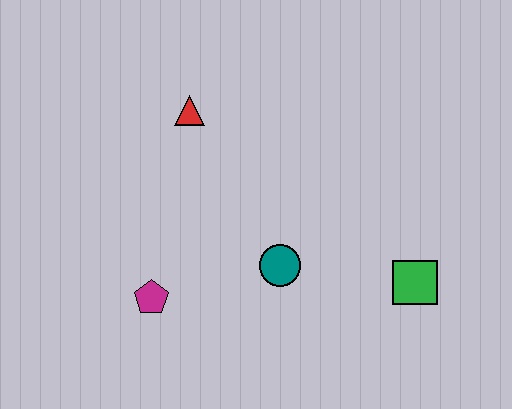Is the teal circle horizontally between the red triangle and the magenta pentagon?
No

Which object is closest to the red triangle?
The teal circle is closest to the red triangle.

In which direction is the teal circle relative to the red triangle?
The teal circle is below the red triangle.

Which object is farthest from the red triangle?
The green square is farthest from the red triangle.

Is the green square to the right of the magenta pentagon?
Yes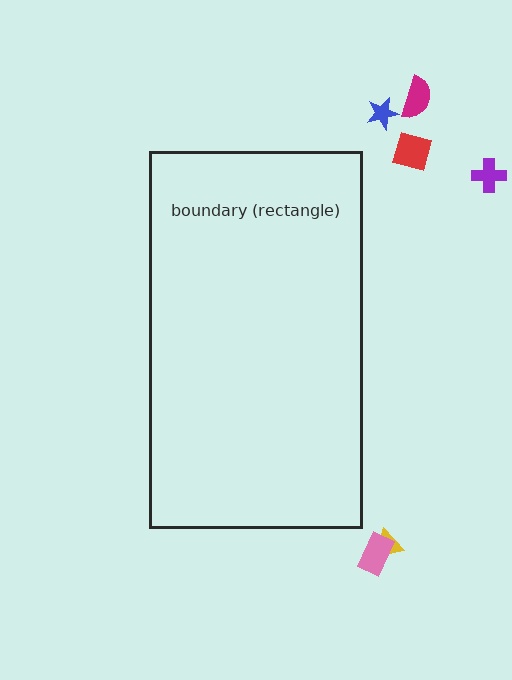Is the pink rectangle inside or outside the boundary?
Outside.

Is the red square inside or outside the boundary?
Outside.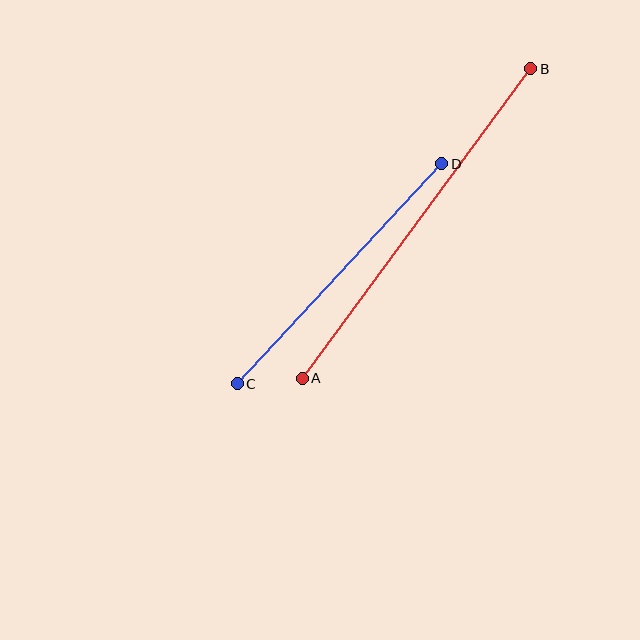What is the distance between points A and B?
The distance is approximately 385 pixels.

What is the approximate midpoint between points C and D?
The midpoint is at approximately (340, 274) pixels.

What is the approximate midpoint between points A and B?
The midpoint is at approximately (417, 223) pixels.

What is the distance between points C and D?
The distance is approximately 300 pixels.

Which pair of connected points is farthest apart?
Points A and B are farthest apart.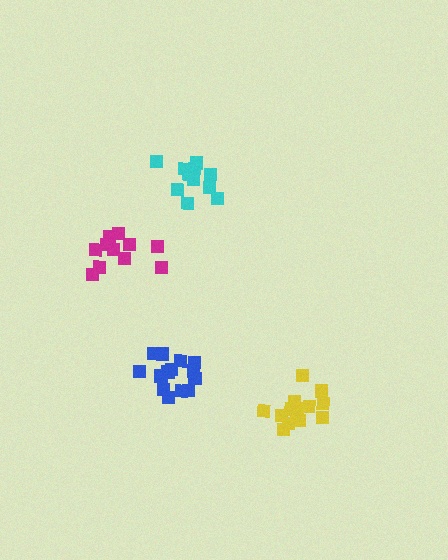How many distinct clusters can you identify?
There are 4 distinct clusters.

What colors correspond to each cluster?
The clusters are colored: cyan, yellow, magenta, blue.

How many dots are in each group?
Group 1: 11 dots, Group 2: 14 dots, Group 3: 11 dots, Group 4: 14 dots (50 total).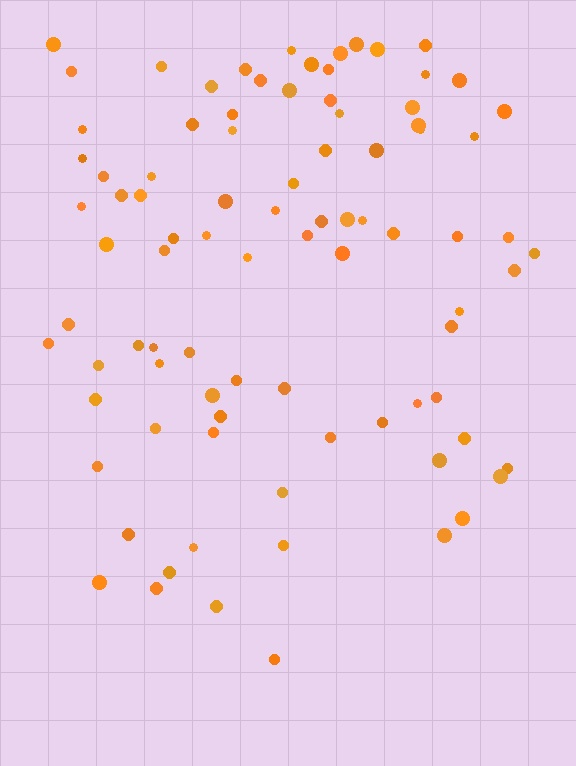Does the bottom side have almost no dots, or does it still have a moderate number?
Still a moderate number, just noticeably fewer than the top.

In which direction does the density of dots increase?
From bottom to top, with the top side densest.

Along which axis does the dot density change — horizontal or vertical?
Vertical.